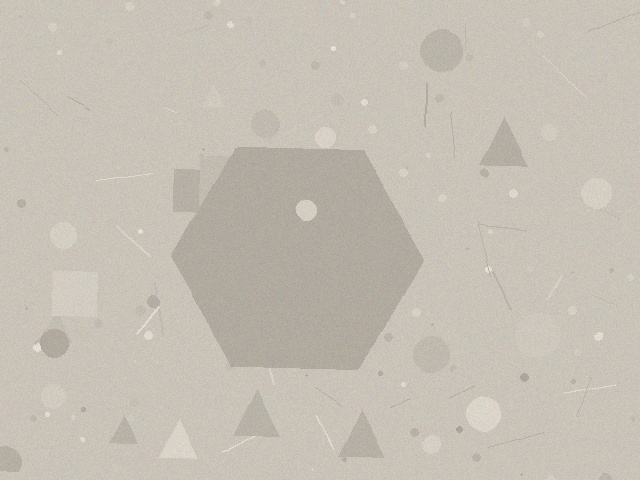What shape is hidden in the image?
A hexagon is hidden in the image.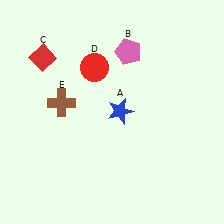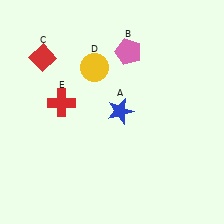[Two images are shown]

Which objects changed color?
D changed from red to yellow. E changed from brown to red.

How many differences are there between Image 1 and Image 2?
There are 2 differences between the two images.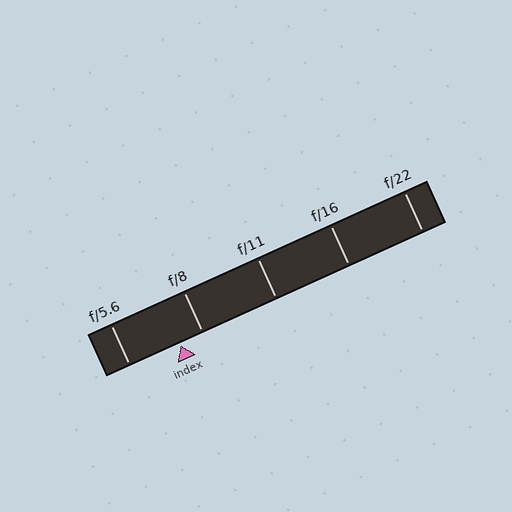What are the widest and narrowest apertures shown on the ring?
The widest aperture shown is f/5.6 and the narrowest is f/22.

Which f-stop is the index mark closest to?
The index mark is closest to f/8.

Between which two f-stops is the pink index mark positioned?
The index mark is between f/5.6 and f/8.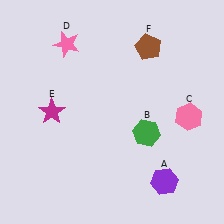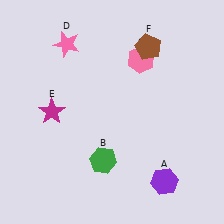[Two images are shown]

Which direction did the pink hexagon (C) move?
The pink hexagon (C) moved up.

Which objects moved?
The objects that moved are: the green hexagon (B), the pink hexagon (C).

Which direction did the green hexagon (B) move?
The green hexagon (B) moved left.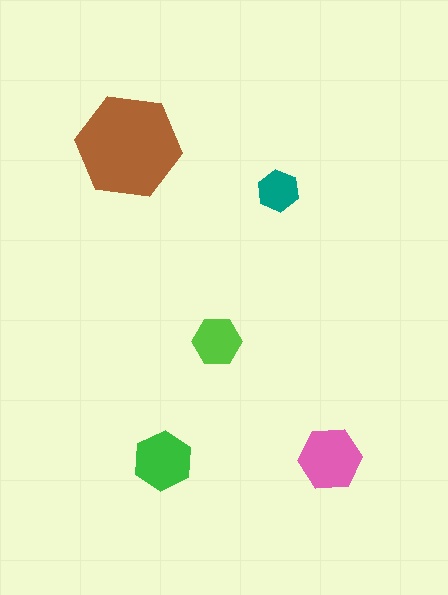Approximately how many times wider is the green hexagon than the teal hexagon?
About 1.5 times wider.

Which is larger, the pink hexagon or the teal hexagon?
The pink one.